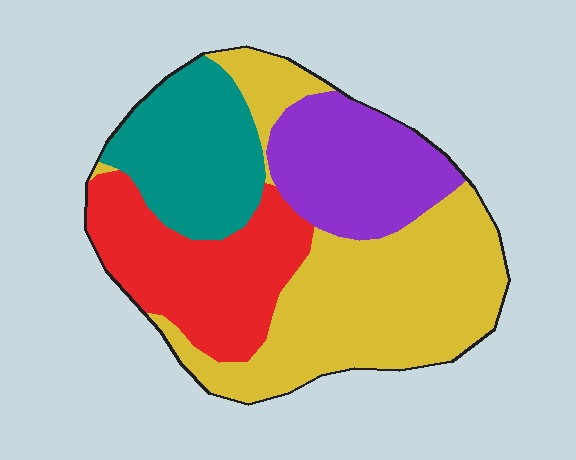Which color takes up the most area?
Yellow, at roughly 40%.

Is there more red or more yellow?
Yellow.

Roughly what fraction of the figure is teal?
Teal covers roughly 20% of the figure.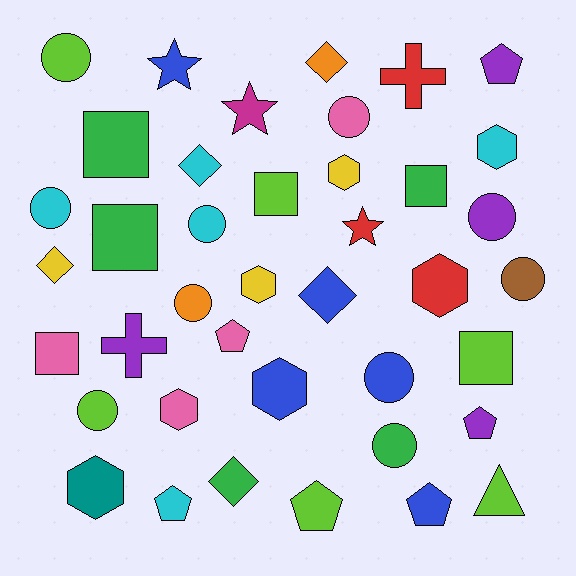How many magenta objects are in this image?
There is 1 magenta object.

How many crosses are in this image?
There are 2 crosses.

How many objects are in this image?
There are 40 objects.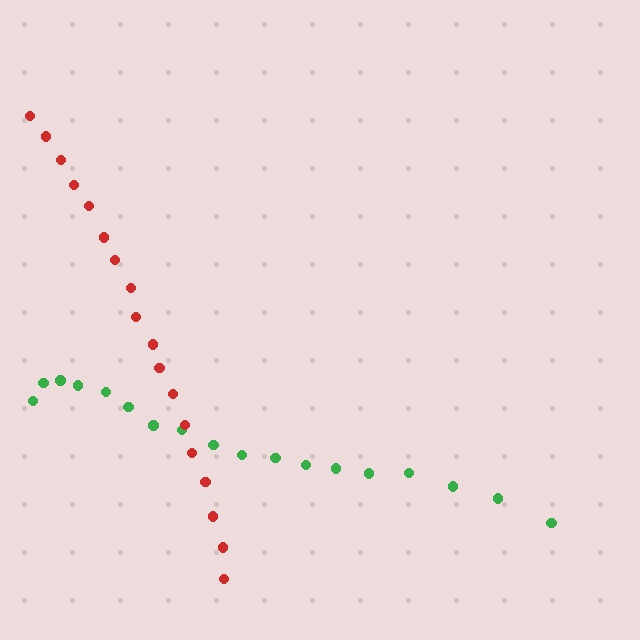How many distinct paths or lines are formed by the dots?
There are 2 distinct paths.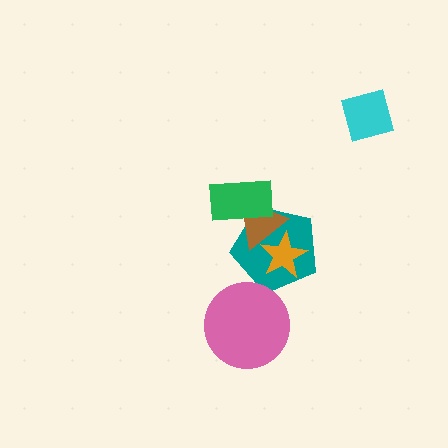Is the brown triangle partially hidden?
Yes, it is partially covered by another shape.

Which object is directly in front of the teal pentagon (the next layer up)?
The orange star is directly in front of the teal pentagon.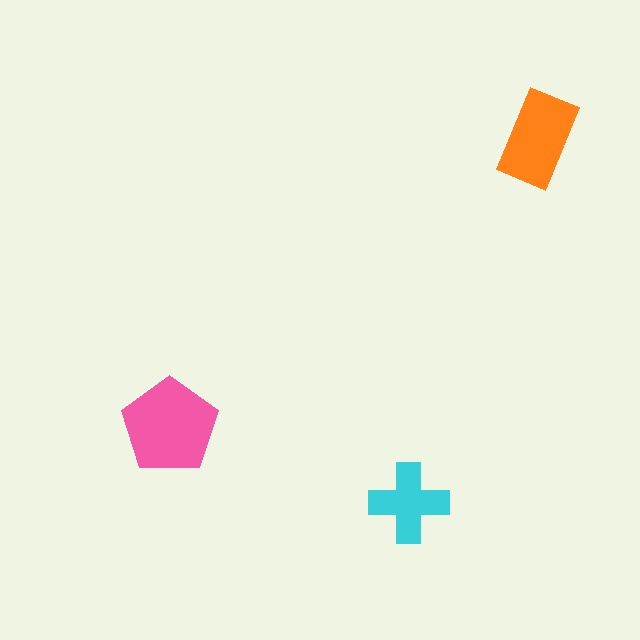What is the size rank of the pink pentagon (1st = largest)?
1st.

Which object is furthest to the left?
The pink pentagon is leftmost.